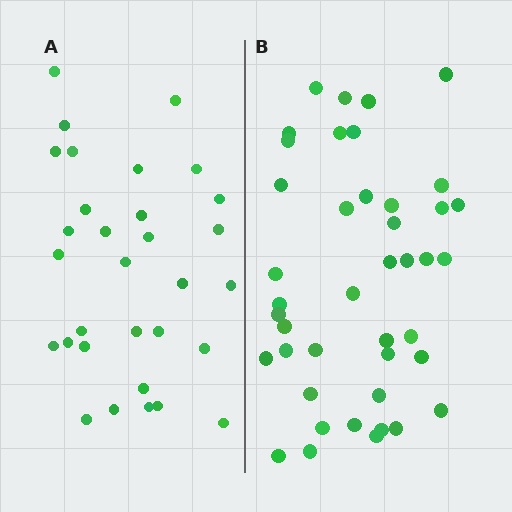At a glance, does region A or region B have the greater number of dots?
Region B (the right region) has more dots.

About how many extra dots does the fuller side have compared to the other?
Region B has roughly 12 or so more dots than region A.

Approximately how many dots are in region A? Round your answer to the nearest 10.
About 30 dots. (The exact count is 31, which rounds to 30.)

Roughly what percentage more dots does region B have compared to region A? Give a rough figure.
About 35% more.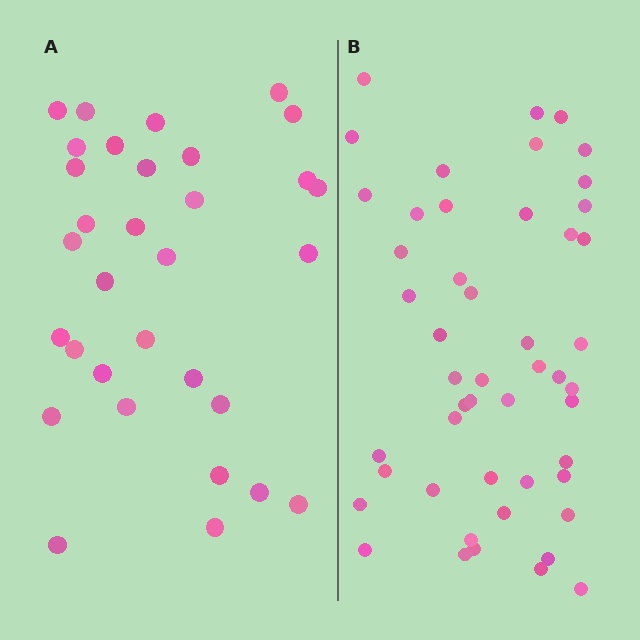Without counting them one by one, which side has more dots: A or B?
Region B (the right region) has more dots.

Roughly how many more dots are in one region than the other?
Region B has approximately 15 more dots than region A.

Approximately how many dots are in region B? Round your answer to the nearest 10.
About 50 dots. (The exact count is 49, which rounds to 50.)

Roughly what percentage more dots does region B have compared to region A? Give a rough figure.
About 55% more.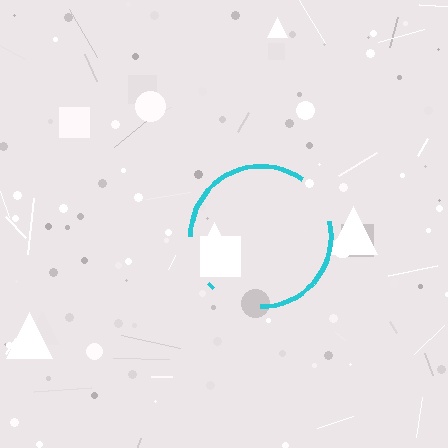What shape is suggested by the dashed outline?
The dashed outline suggests a circle.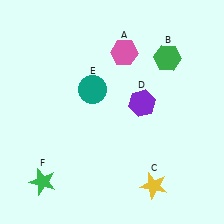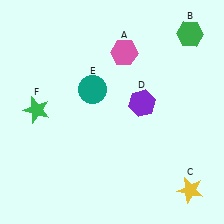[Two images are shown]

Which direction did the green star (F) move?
The green star (F) moved up.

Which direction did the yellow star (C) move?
The yellow star (C) moved right.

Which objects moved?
The objects that moved are: the green hexagon (B), the yellow star (C), the green star (F).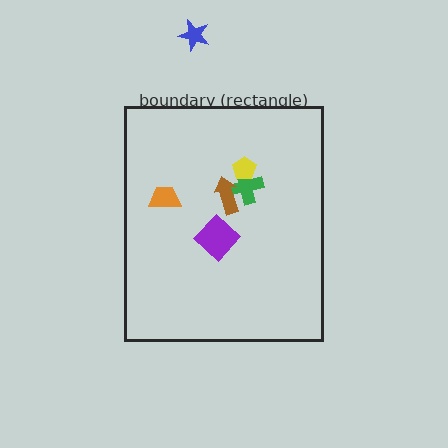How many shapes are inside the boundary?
5 inside, 1 outside.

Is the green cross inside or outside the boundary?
Inside.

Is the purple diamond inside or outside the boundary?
Inside.